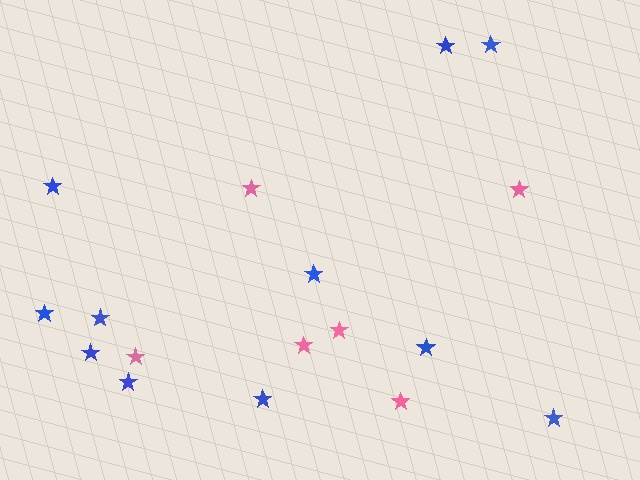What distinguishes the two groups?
There are 2 groups: one group of blue stars (11) and one group of pink stars (6).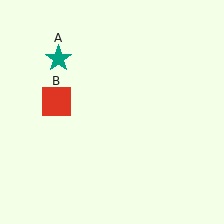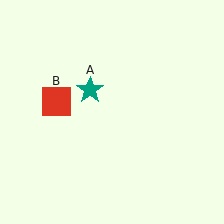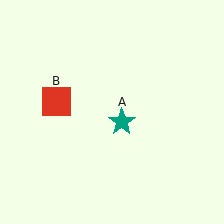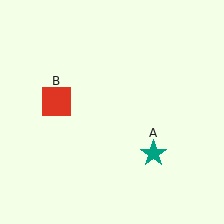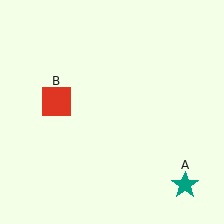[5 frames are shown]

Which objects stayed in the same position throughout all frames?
Red square (object B) remained stationary.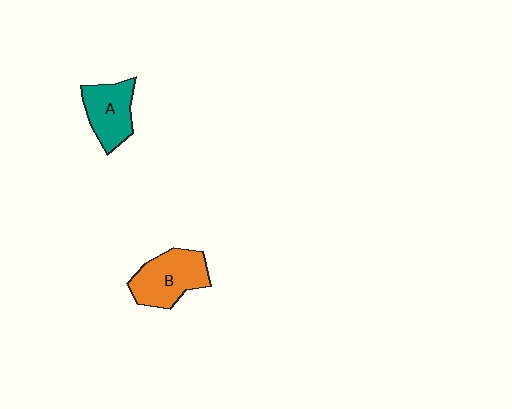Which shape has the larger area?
Shape B (orange).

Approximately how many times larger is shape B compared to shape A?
Approximately 1.2 times.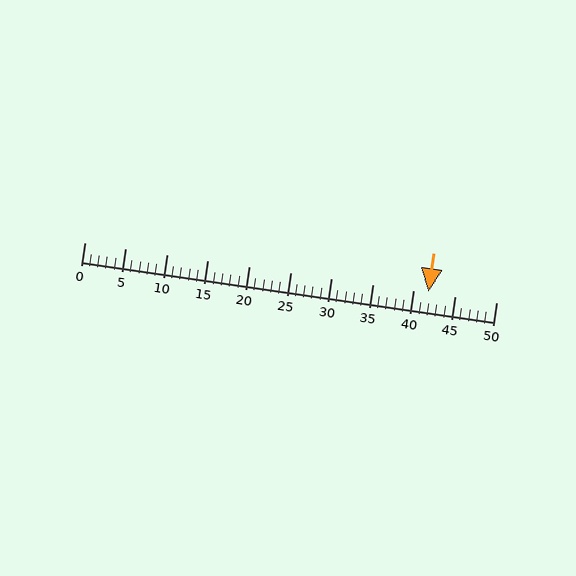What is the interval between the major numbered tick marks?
The major tick marks are spaced 5 units apart.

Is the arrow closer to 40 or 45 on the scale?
The arrow is closer to 40.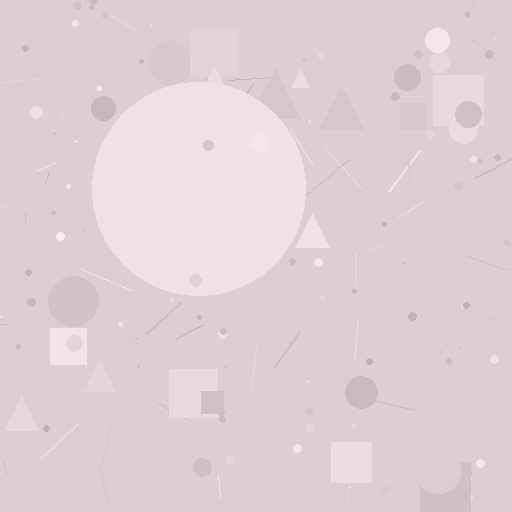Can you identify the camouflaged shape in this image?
The camouflaged shape is a circle.